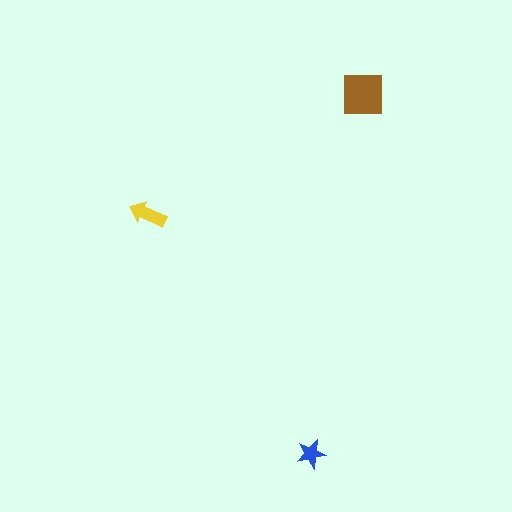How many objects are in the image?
There are 3 objects in the image.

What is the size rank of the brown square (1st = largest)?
1st.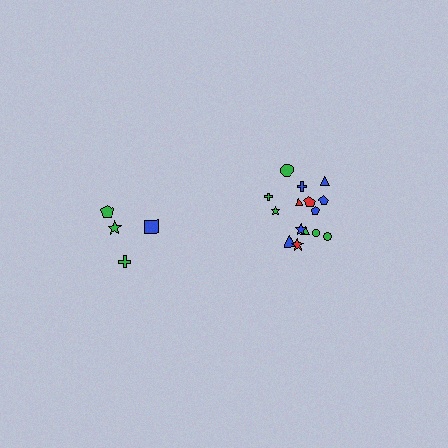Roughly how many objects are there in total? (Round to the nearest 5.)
Roughly 20 objects in total.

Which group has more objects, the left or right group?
The right group.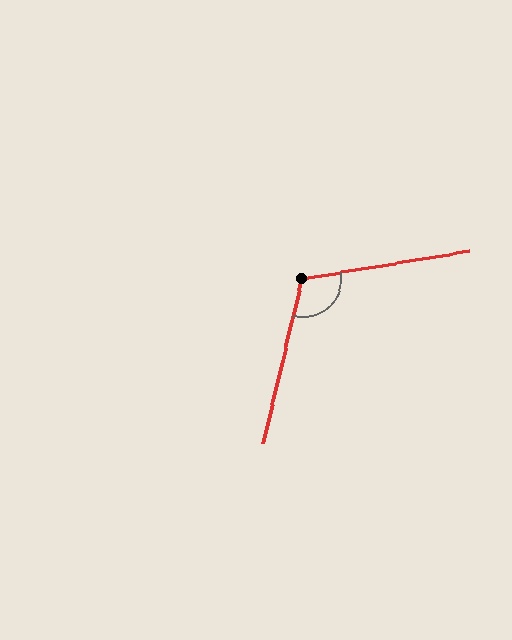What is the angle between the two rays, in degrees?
Approximately 113 degrees.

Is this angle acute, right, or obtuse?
It is obtuse.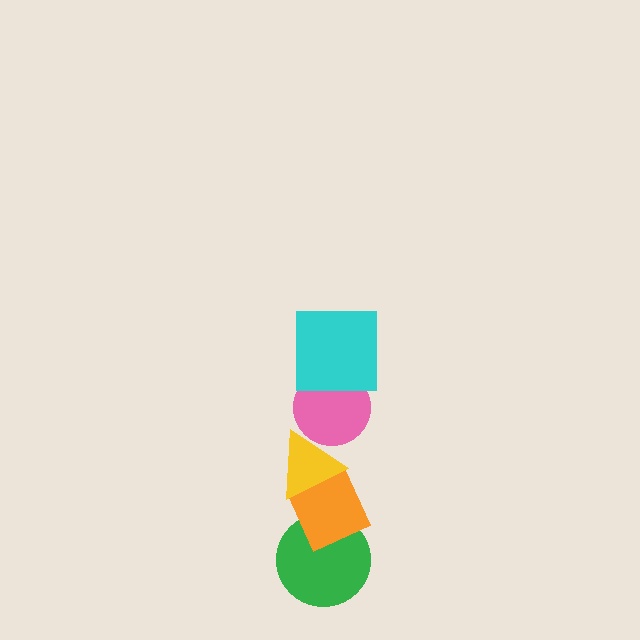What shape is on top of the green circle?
The orange diamond is on top of the green circle.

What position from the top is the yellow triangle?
The yellow triangle is 3rd from the top.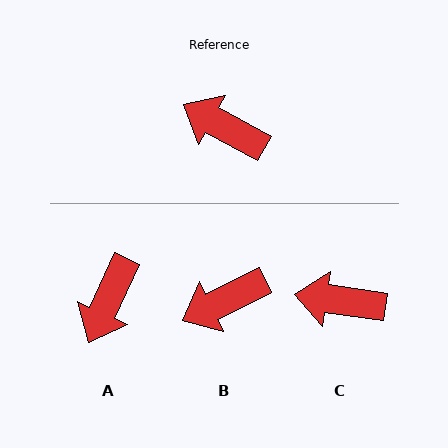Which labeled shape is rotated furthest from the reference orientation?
A, about 94 degrees away.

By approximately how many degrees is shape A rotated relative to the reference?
Approximately 94 degrees counter-clockwise.